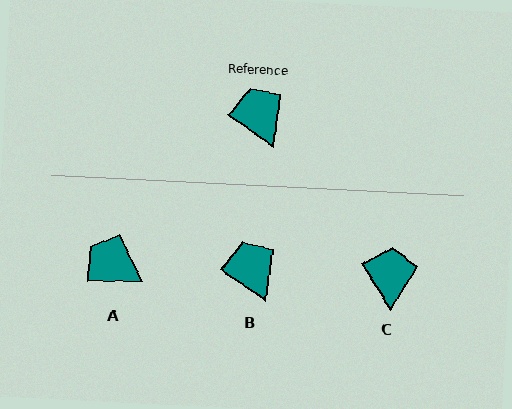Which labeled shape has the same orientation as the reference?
B.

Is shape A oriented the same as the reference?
No, it is off by about 35 degrees.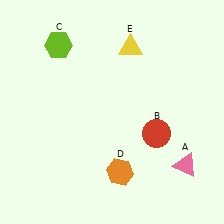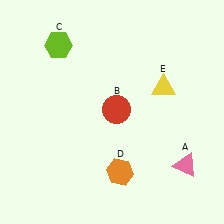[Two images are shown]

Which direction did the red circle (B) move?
The red circle (B) moved left.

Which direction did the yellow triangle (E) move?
The yellow triangle (E) moved down.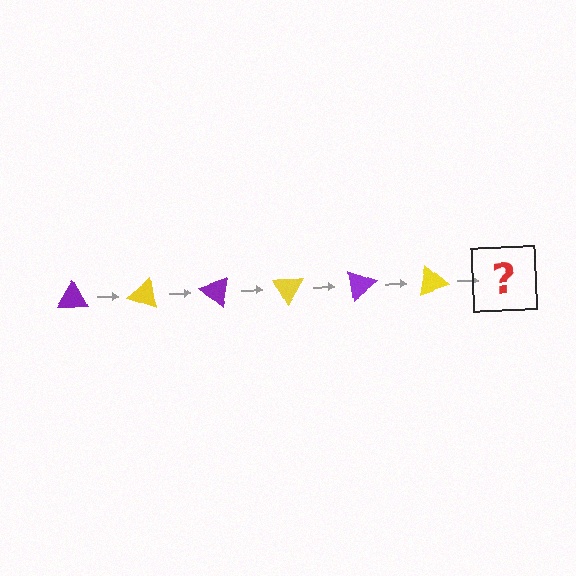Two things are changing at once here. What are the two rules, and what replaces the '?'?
The two rules are that it rotates 20 degrees each step and the color cycles through purple and yellow. The '?' should be a purple triangle, rotated 120 degrees from the start.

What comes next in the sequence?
The next element should be a purple triangle, rotated 120 degrees from the start.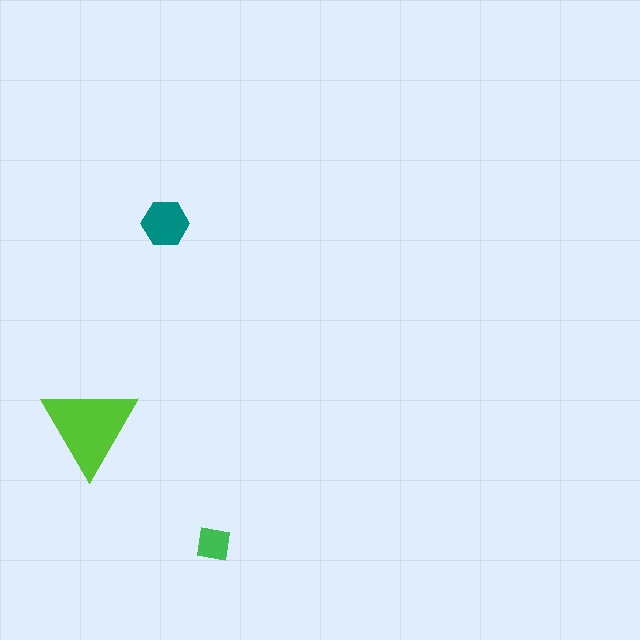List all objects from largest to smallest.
The lime triangle, the teal hexagon, the green square.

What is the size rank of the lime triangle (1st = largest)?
1st.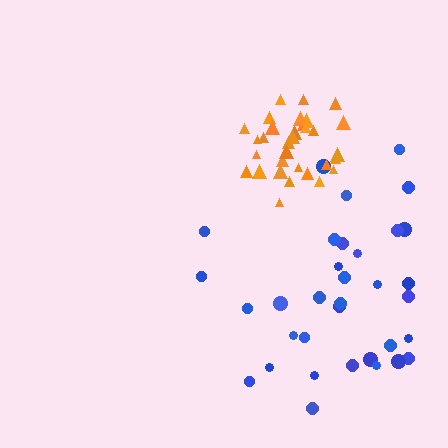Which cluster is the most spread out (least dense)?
Blue.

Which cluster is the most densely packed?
Orange.